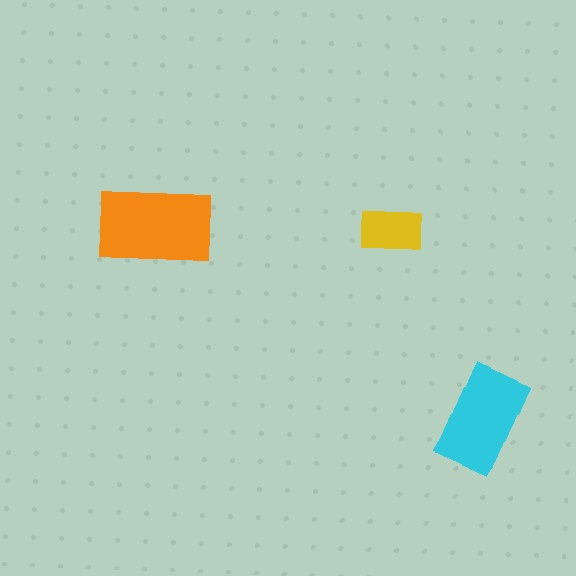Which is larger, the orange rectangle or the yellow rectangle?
The orange one.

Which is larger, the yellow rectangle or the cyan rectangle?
The cyan one.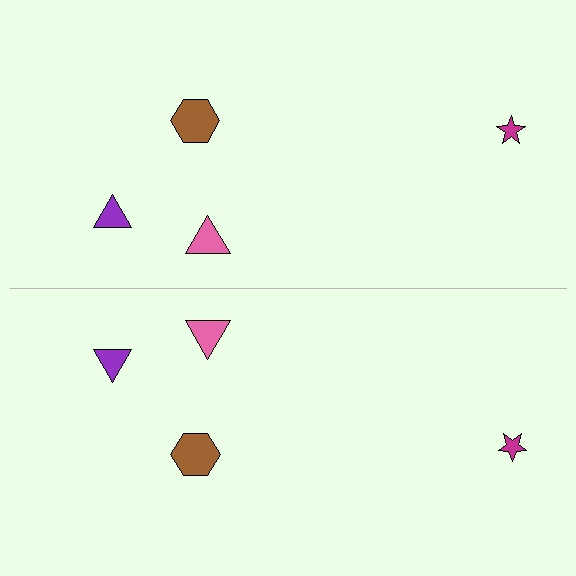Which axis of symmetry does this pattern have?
The pattern has a horizontal axis of symmetry running through the center of the image.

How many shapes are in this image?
There are 8 shapes in this image.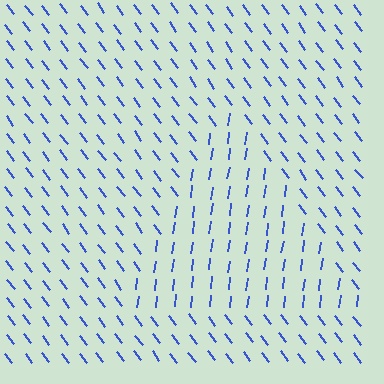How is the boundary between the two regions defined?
The boundary is defined purely by a change in line orientation (approximately 45 degrees difference). All lines are the same color and thickness.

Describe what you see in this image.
The image is filled with small blue line segments. A triangle region in the image has lines oriented differently from the surrounding lines, creating a visible texture boundary.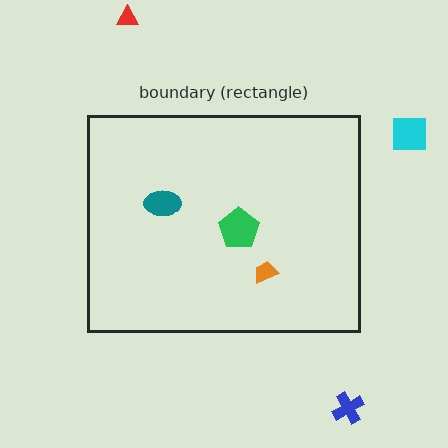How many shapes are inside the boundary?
3 inside, 3 outside.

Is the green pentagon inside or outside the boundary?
Inside.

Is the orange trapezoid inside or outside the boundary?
Inside.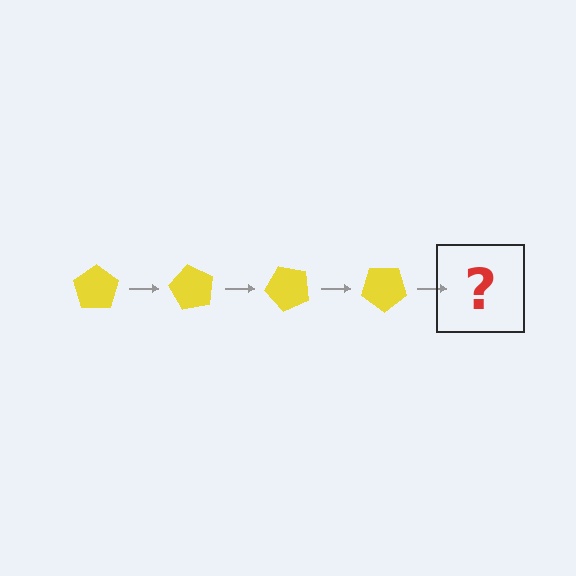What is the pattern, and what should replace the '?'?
The pattern is that the pentagon rotates 60 degrees each step. The '?' should be a yellow pentagon rotated 240 degrees.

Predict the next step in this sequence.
The next step is a yellow pentagon rotated 240 degrees.